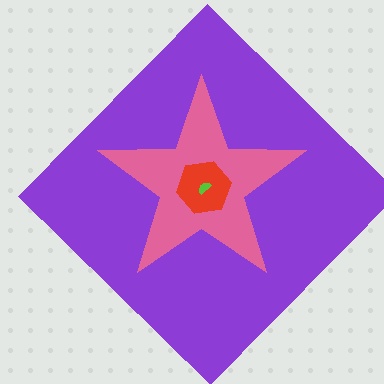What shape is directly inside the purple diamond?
The pink star.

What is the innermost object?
The lime semicircle.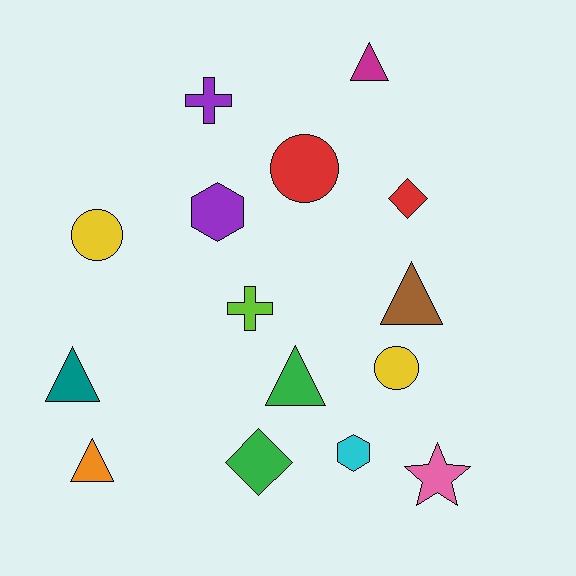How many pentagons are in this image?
There are no pentagons.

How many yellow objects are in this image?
There are 2 yellow objects.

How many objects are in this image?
There are 15 objects.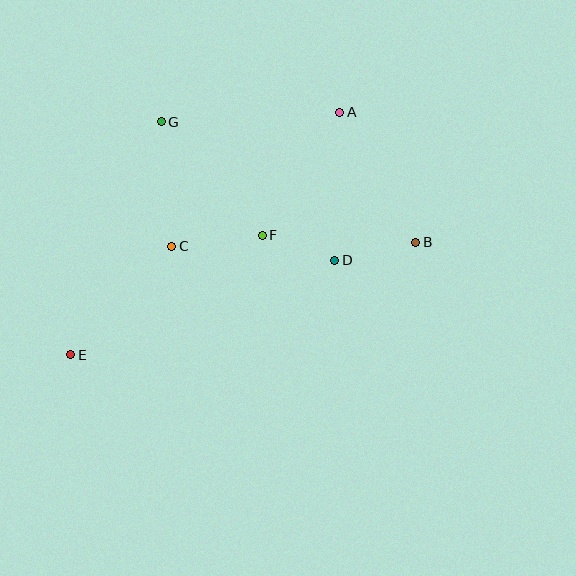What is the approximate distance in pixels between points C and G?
The distance between C and G is approximately 125 pixels.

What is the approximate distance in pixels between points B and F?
The distance between B and F is approximately 154 pixels.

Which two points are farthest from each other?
Points B and E are farthest from each other.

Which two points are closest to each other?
Points D and F are closest to each other.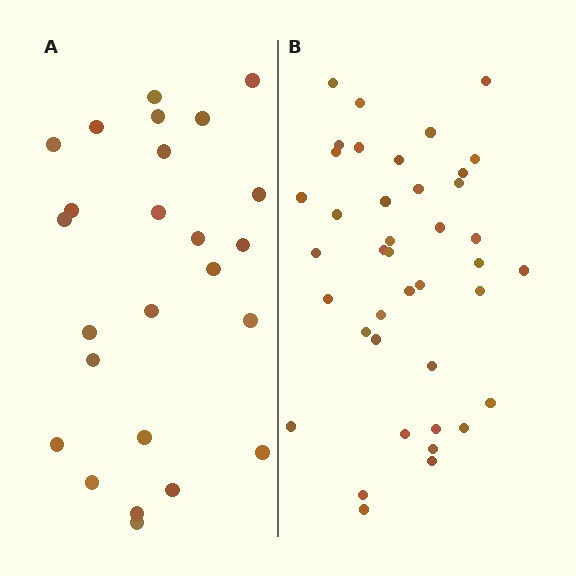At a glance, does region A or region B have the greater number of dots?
Region B (the right region) has more dots.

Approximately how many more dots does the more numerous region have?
Region B has approximately 15 more dots than region A.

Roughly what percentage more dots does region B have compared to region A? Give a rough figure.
About 60% more.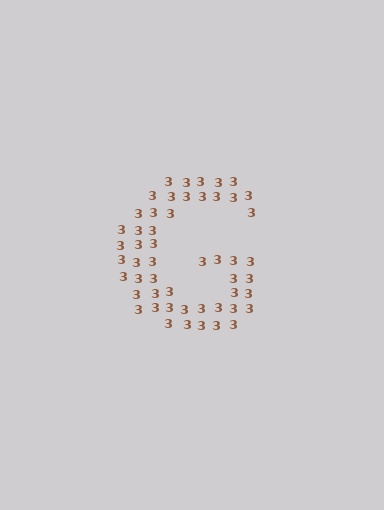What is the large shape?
The large shape is the letter G.